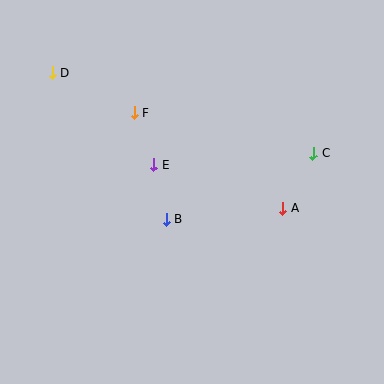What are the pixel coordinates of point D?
Point D is at (52, 73).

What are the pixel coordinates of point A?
Point A is at (283, 208).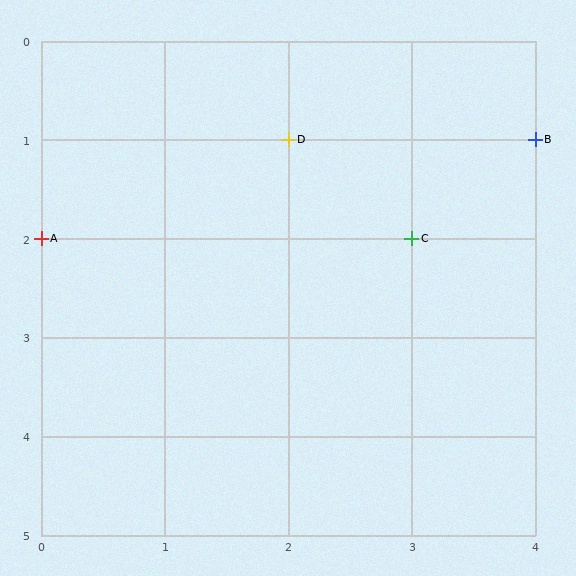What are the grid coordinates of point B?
Point B is at grid coordinates (4, 1).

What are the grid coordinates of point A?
Point A is at grid coordinates (0, 2).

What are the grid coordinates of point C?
Point C is at grid coordinates (3, 2).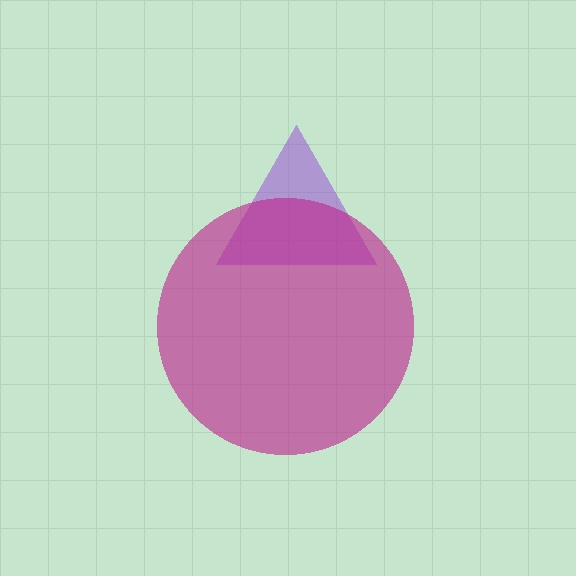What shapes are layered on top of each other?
The layered shapes are: a purple triangle, a magenta circle.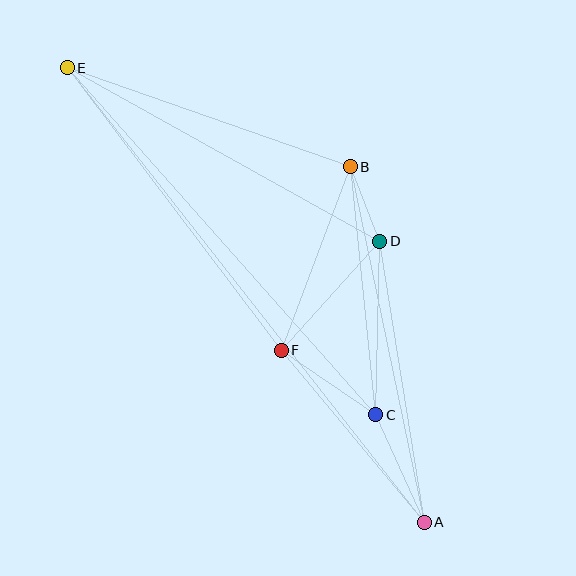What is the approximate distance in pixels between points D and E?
The distance between D and E is approximately 357 pixels.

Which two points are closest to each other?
Points B and D are closest to each other.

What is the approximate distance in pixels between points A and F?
The distance between A and F is approximately 223 pixels.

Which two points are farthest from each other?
Points A and E are farthest from each other.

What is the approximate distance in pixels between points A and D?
The distance between A and D is approximately 284 pixels.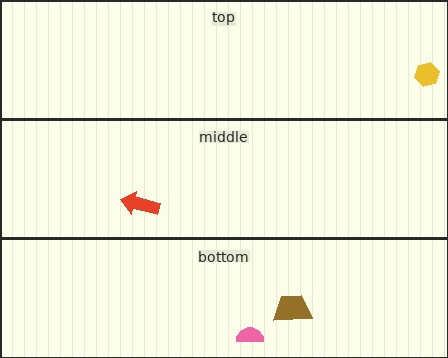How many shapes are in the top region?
1.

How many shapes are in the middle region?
1.